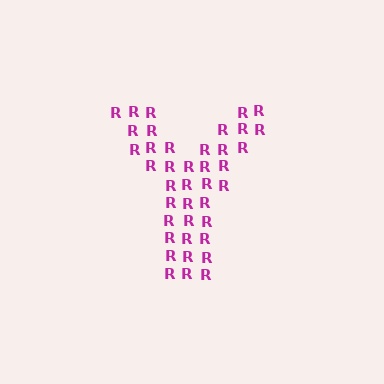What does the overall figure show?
The overall figure shows the letter Y.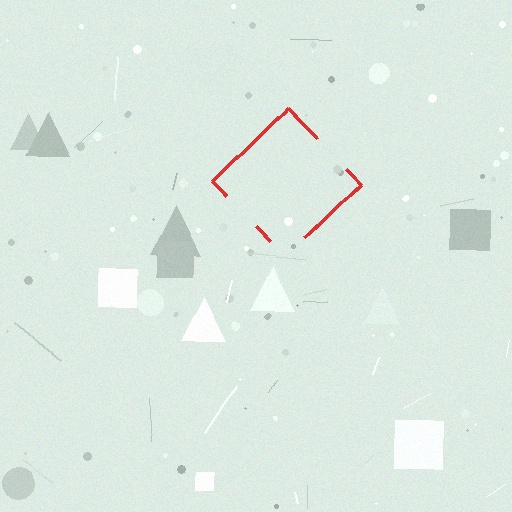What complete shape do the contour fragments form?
The contour fragments form a diamond.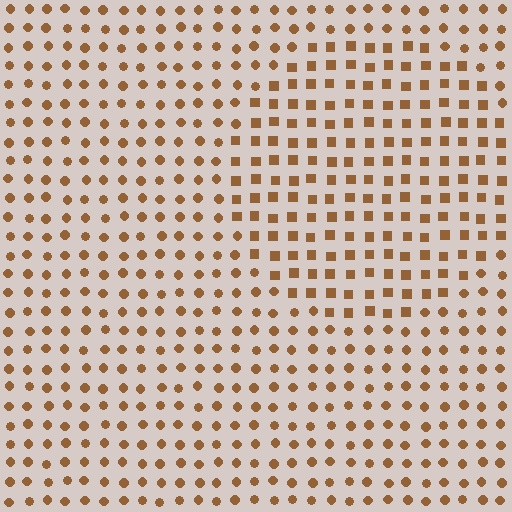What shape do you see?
I see a circle.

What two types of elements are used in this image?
The image uses squares inside the circle region and circles outside it.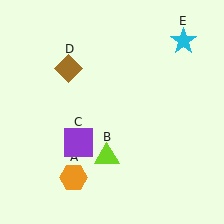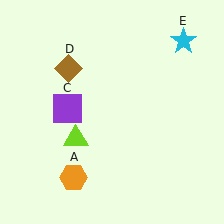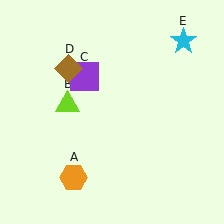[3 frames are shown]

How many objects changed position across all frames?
2 objects changed position: lime triangle (object B), purple square (object C).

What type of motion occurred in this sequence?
The lime triangle (object B), purple square (object C) rotated clockwise around the center of the scene.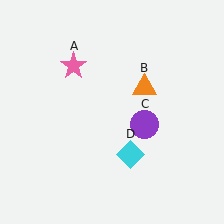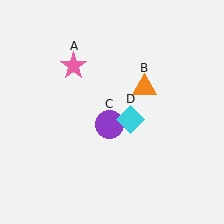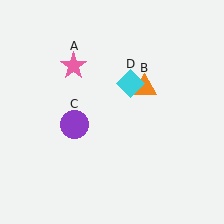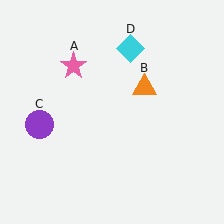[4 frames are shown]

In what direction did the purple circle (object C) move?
The purple circle (object C) moved left.